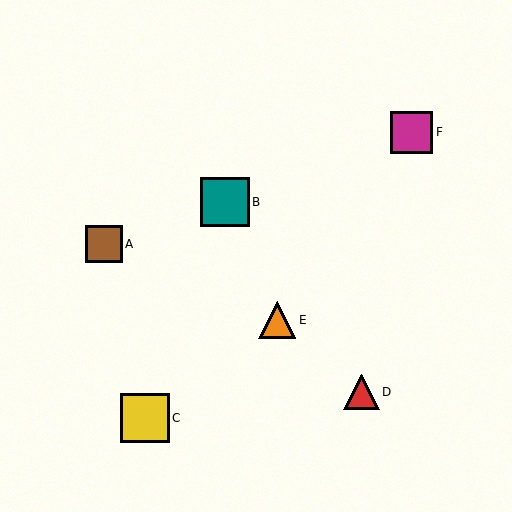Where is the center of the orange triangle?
The center of the orange triangle is at (277, 320).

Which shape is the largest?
The teal square (labeled B) is the largest.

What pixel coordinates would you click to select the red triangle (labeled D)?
Click at (361, 392) to select the red triangle D.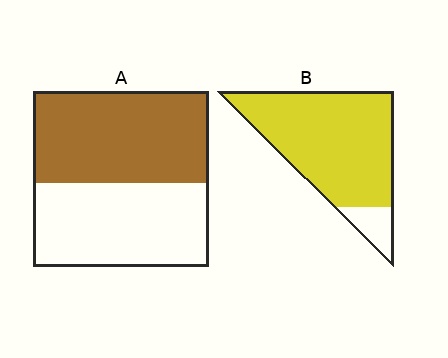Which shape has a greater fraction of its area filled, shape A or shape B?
Shape B.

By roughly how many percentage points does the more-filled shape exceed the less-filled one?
By roughly 35 percentage points (B over A).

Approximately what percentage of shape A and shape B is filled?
A is approximately 50% and B is approximately 90%.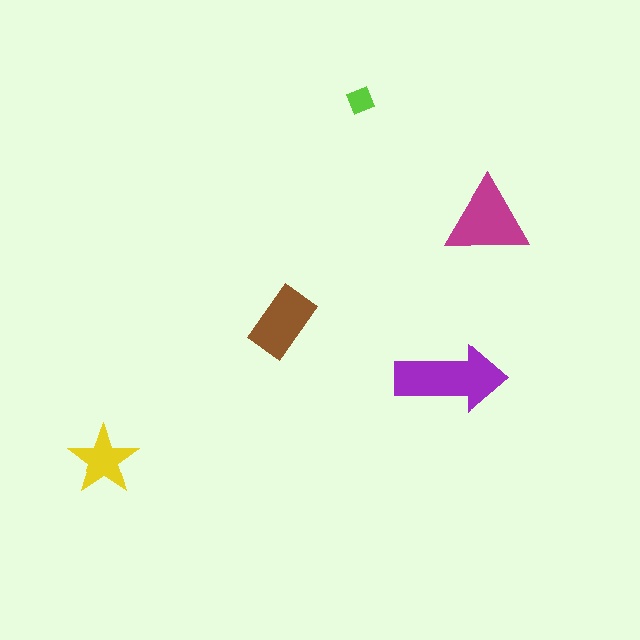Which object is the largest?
The purple arrow.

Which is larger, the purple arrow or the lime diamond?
The purple arrow.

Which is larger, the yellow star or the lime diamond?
The yellow star.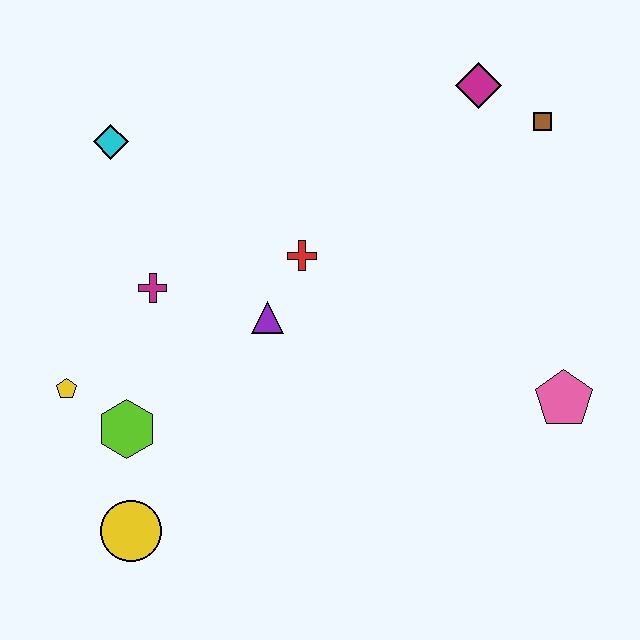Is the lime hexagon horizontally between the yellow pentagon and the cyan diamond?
No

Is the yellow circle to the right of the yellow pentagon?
Yes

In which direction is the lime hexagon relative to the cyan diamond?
The lime hexagon is below the cyan diamond.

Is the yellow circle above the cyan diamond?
No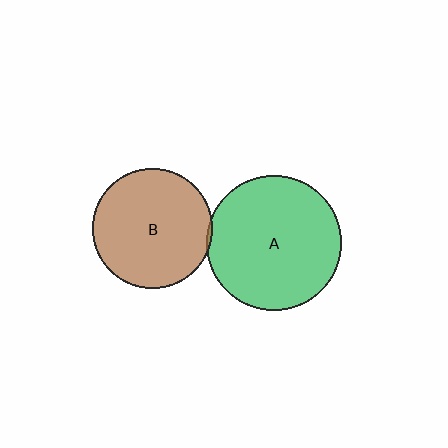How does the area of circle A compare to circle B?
Approximately 1.3 times.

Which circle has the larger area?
Circle A (green).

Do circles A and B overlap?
Yes.